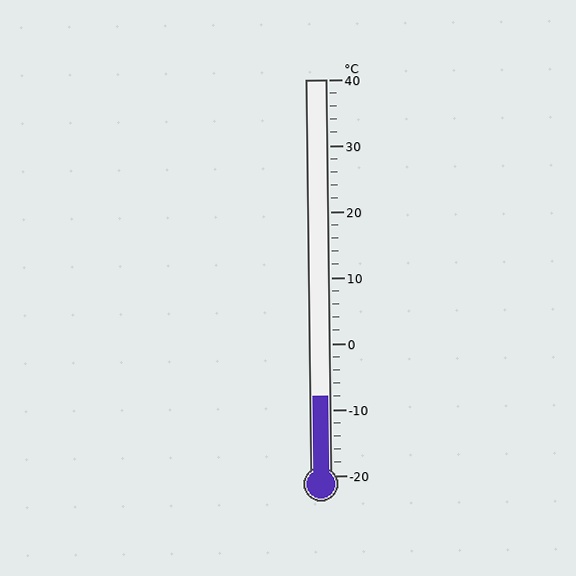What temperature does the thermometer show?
The thermometer shows approximately -8°C.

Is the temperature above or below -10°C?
The temperature is above -10°C.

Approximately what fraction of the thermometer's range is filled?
The thermometer is filled to approximately 20% of its range.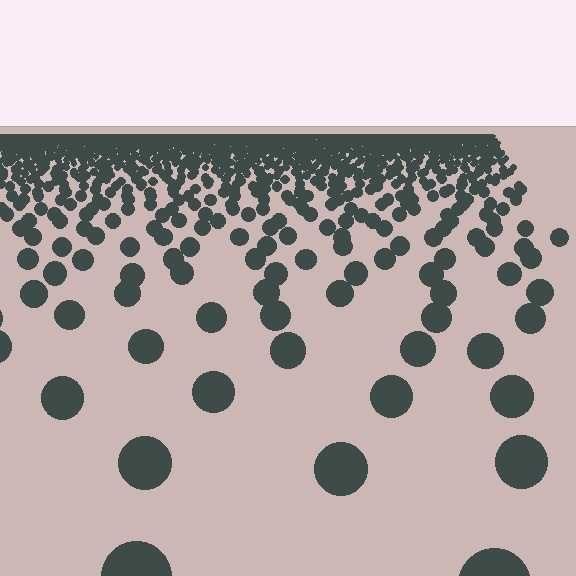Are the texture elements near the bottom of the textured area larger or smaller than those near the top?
Larger. Near the bottom, elements are closer to the viewer and appear at a bigger on-screen size.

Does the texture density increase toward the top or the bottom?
Density increases toward the top.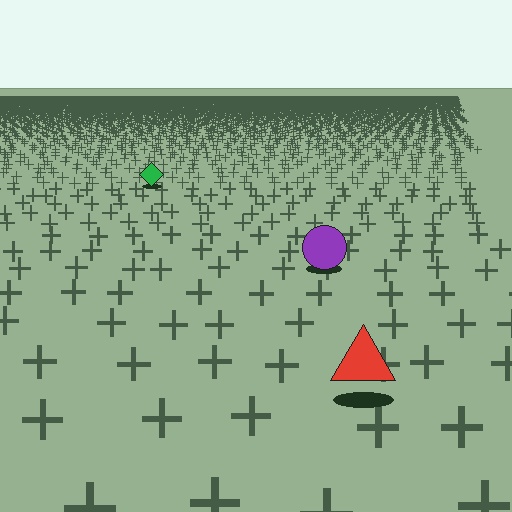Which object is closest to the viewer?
The red triangle is closest. The texture marks near it are larger and more spread out.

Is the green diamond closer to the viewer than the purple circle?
No. The purple circle is closer — you can tell from the texture gradient: the ground texture is coarser near it.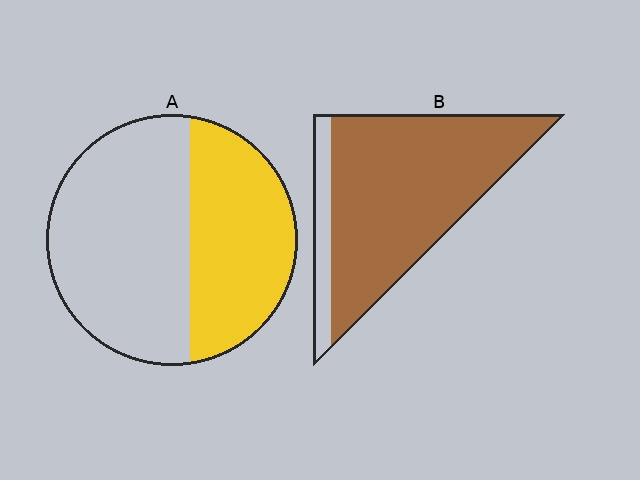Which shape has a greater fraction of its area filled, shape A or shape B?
Shape B.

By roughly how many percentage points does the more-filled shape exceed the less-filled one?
By roughly 45 percentage points (B over A).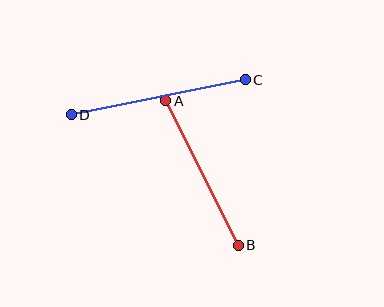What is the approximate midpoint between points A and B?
The midpoint is at approximately (202, 173) pixels.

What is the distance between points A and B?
The distance is approximately 162 pixels.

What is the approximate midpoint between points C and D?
The midpoint is at approximately (158, 97) pixels.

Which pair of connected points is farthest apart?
Points C and D are farthest apart.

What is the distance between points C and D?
The distance is approximately 177 pixels.